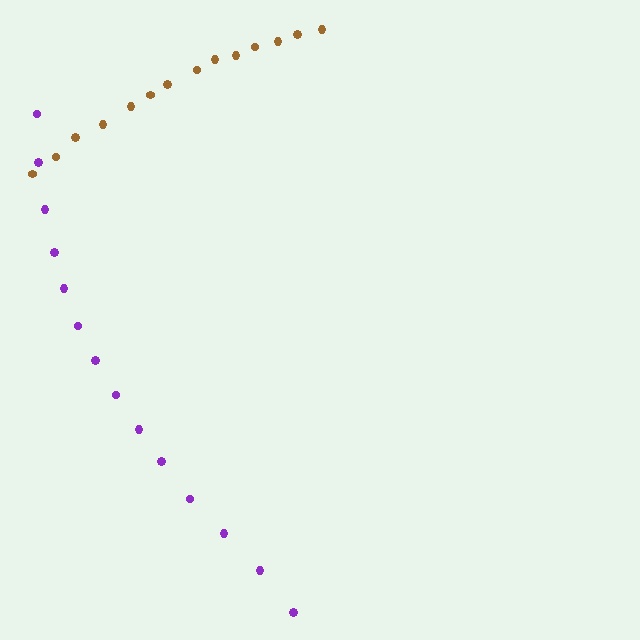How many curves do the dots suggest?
There are 2 distinct paths.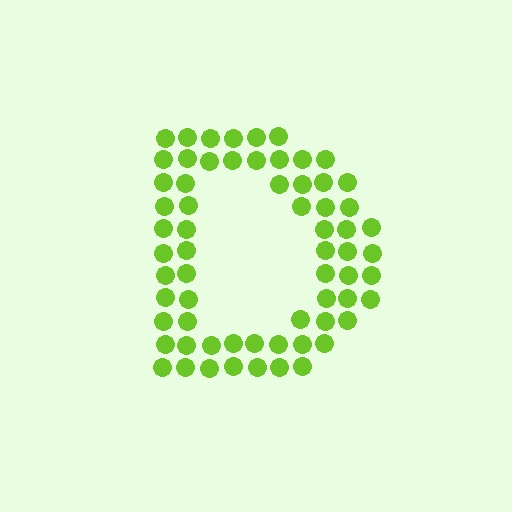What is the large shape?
The large shape is the letter D.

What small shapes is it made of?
It is made of small circles.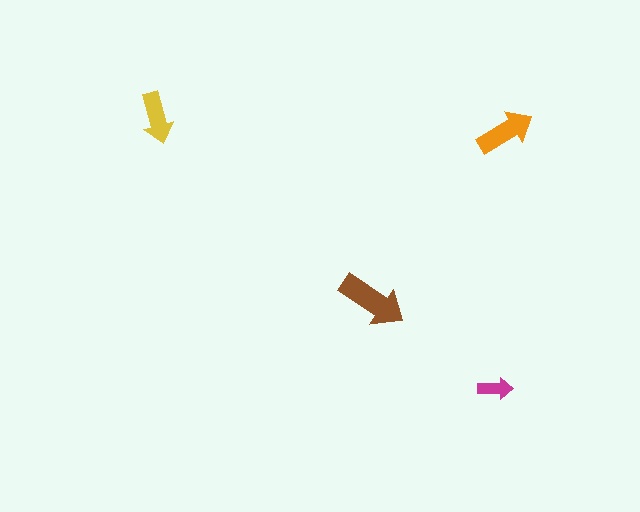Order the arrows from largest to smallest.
the brown one, the orange one, the yellow one, the magenta one.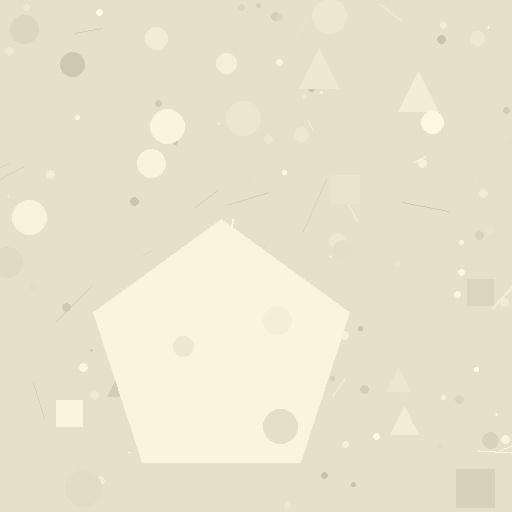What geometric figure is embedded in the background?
A pentagon is embedded in the background.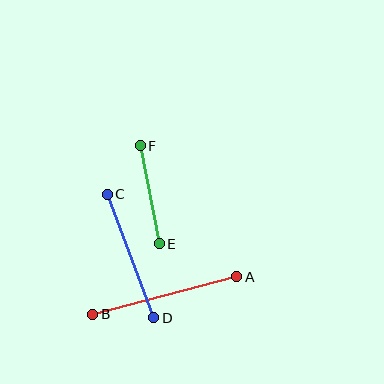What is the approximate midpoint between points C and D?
The midpoint is at approximately (130, 256) pixels.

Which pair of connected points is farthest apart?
Points A and B are farthest apart.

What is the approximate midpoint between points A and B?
The midpoint is at approximately (165, 295) pixels.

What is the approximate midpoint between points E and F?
The midpoint is at approximately (150, 195) pixels.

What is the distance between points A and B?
The distance is approximately 149 pixels.